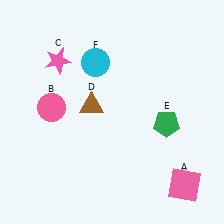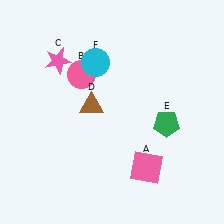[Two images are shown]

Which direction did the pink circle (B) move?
The pink circle (B) moved up.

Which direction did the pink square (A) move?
The pink square (A) moved left.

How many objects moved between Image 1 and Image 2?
2 objects moved between the two images.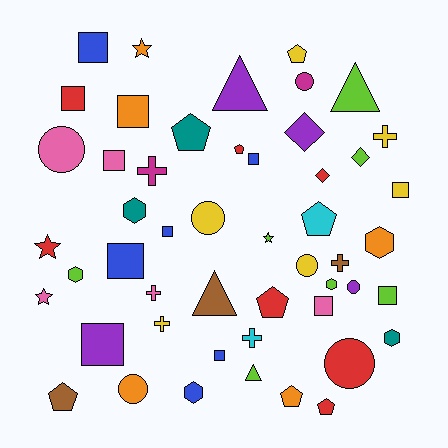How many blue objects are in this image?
There are 6 blue objects.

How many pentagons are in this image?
There are 8 pentagons.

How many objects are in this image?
There are 50 objects.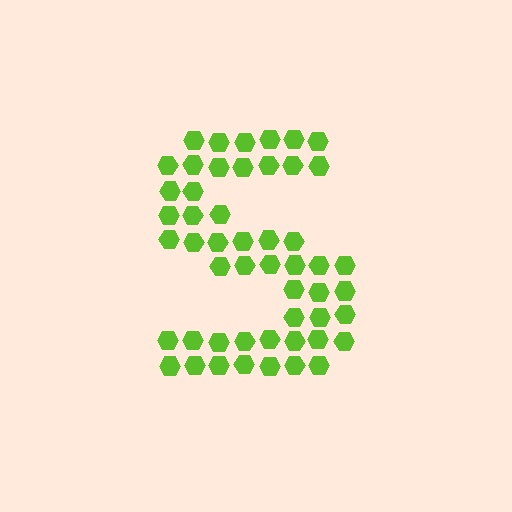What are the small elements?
The small elements are hexagons.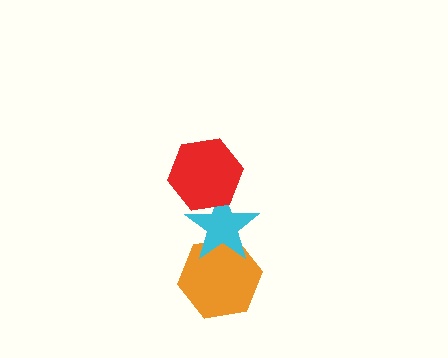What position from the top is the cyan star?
The cyan star is 2nd from the top.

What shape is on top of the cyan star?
The red hexagon is on top of the cyan star.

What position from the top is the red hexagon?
The red hexagon is 1st from the top.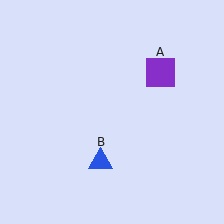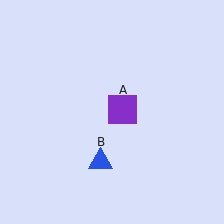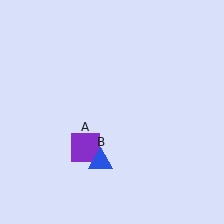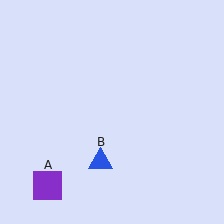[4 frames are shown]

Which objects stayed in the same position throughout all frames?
Blue triangle (object B) remained stationary.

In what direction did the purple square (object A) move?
The purple square (object A) moved down and to the left.